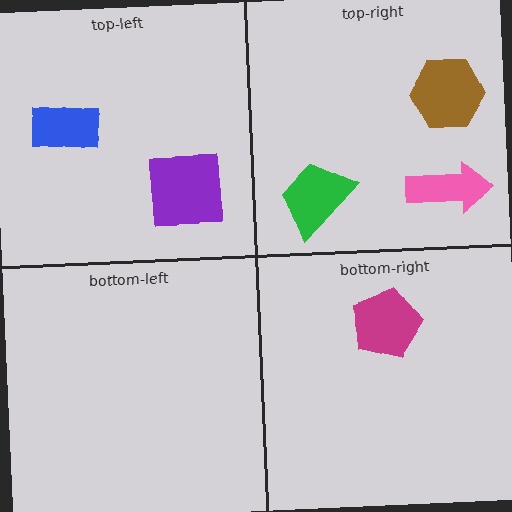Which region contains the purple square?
The top-left region.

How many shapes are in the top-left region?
2.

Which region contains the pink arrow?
The top-right region.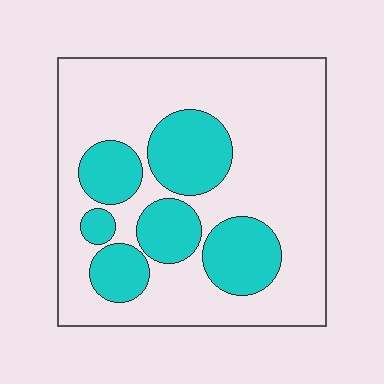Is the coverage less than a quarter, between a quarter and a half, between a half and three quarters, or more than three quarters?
Between a quarter and a half.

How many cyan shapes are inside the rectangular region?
6.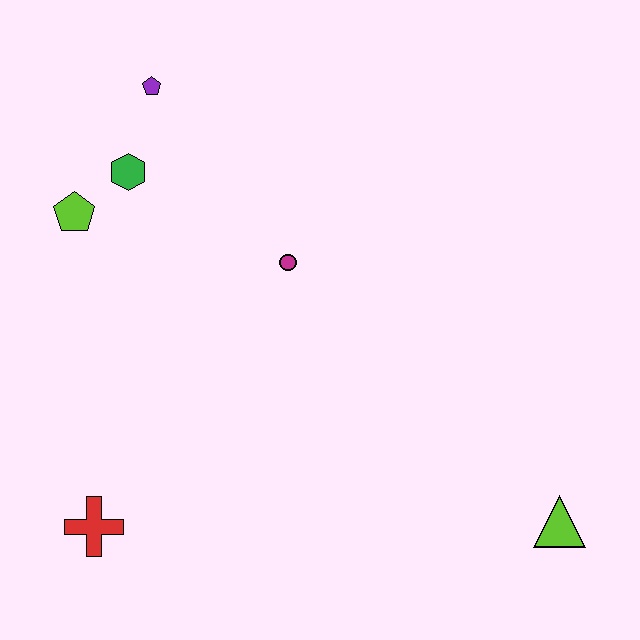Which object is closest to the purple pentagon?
The green hexagon is closest to the purple pentagon.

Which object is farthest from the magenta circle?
The lime triangle is farthest from the magenta circle.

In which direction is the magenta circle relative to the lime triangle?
The magenta circle is to the left of the lime triangle.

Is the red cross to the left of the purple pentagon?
Yes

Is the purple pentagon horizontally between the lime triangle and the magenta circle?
No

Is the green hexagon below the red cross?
No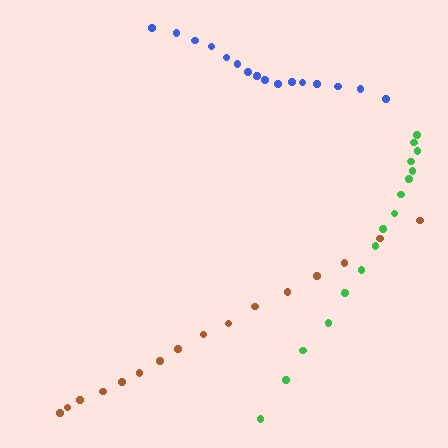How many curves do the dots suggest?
There are 3 distinct paths.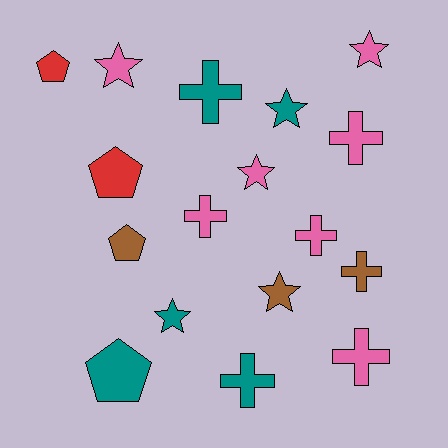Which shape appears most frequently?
Cross, with 7 objects.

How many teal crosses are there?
There are 2 teal crosses.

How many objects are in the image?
There are 17 objects.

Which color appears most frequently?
Pink, with 7 objects.